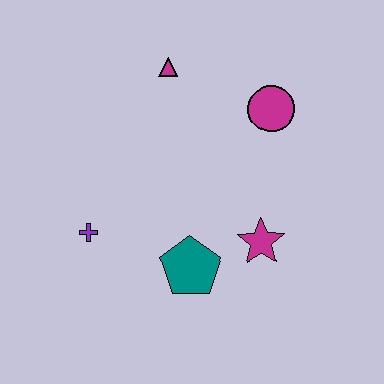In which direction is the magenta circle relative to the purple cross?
The magenta circle is to the right of the purple cross.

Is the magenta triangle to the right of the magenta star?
No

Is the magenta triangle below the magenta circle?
No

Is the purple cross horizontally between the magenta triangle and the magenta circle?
No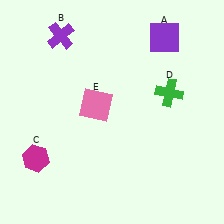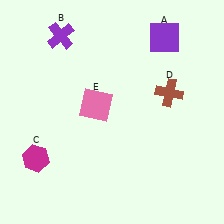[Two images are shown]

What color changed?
The cross (D) changed from green in Image 1 to brown in Image 2.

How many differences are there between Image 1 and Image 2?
There is 1 difference between the two images.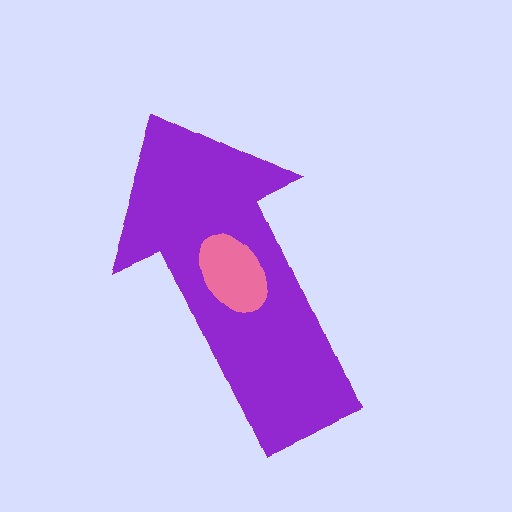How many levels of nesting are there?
2.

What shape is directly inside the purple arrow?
The pink ellipse.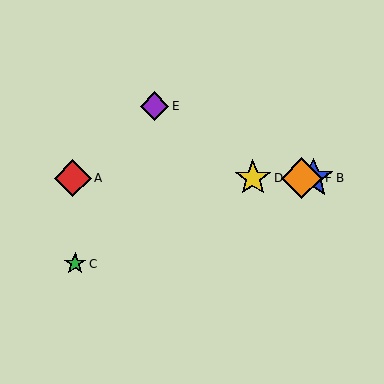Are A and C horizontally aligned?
No, A is at y≈178 and C is at y≈264.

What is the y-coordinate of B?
Object B is at y≈178.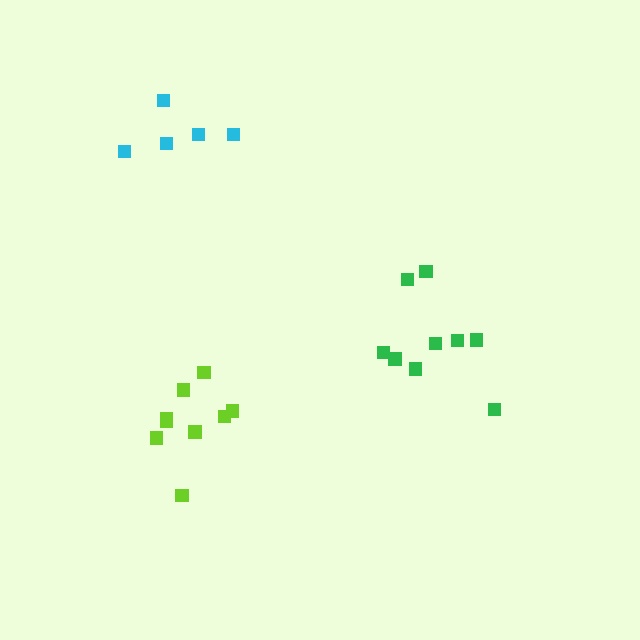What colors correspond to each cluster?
The clusters are colored: green, cyan, lime.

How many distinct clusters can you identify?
There are 3 distinct clusters.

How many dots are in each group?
Group 1: 9 dots, Group 2: 5 dots, Group 3: 9 dots (23 total).